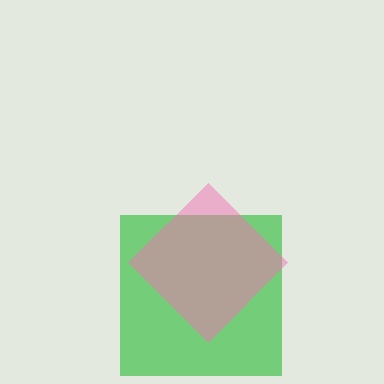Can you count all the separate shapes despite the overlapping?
Yes, there are 2 separate shapes.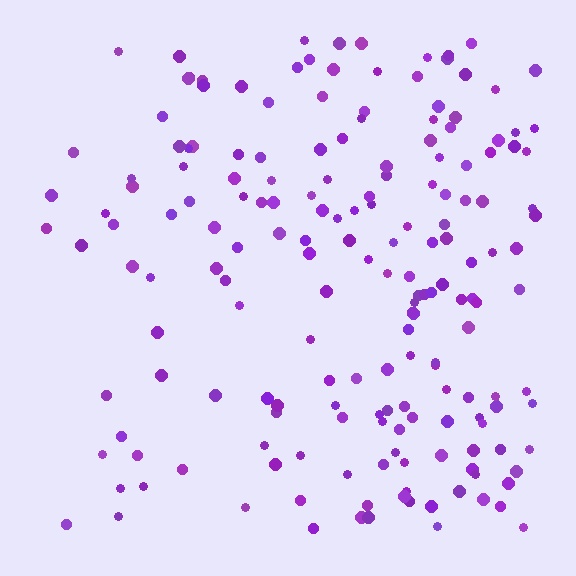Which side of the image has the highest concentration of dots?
The right.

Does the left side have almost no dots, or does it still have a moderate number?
Still a moderate number, just noticeably fewer than the right.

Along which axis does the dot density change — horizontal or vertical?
Horizontal.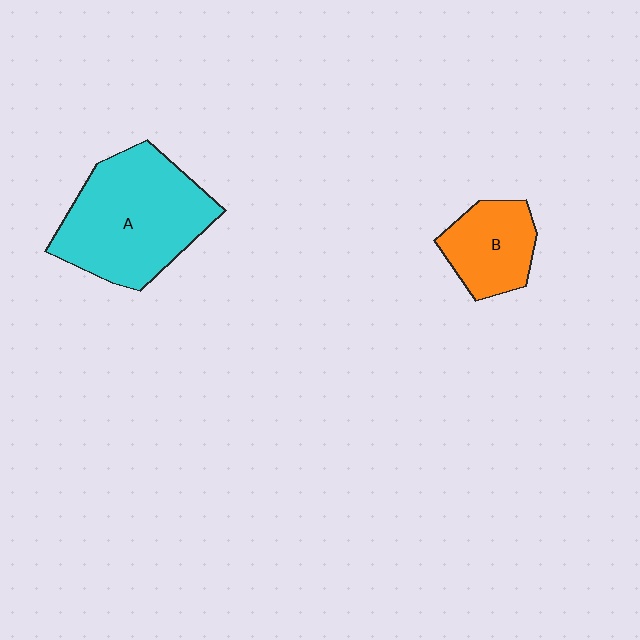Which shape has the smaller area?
Shape B (orange).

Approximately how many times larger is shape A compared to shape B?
Approximately 2.1 times.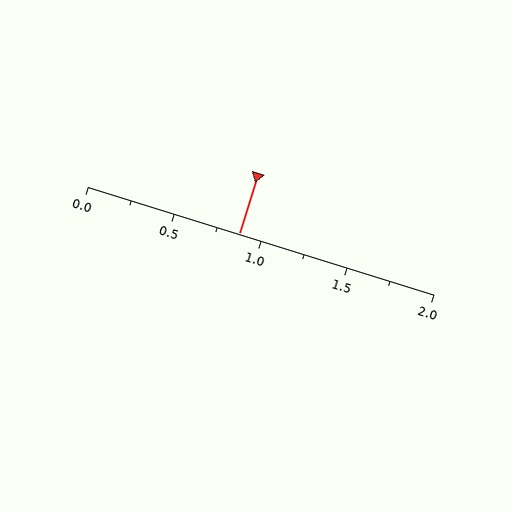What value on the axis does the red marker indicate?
The marker indicates approximately 0.88.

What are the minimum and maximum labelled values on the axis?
The axis runs from 0.0 to 2.0.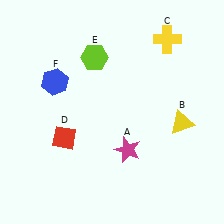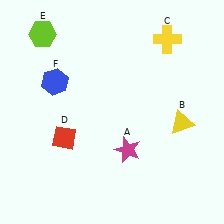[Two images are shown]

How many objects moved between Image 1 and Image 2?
1 object moved between the two images.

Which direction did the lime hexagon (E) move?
The lime hexagon (E) moved left.